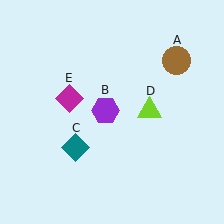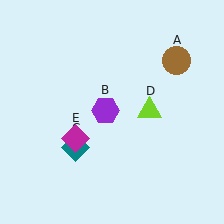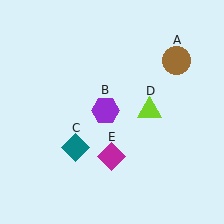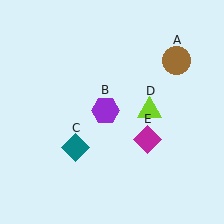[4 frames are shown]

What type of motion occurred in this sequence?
The magenta diamond (object E) rotated counterclockwise around the center of the scene.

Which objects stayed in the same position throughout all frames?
Brown circle (object A) and purple hexagon (object B) and teal diamond (object C) and lime triangle (object D) remained stationary.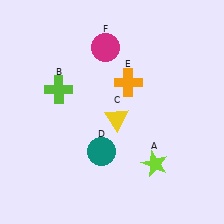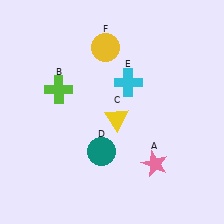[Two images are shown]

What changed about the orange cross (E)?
In Image 1, E is orange. In Image 2, it changed to cyan.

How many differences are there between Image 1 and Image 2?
There are 3 differences between the two images.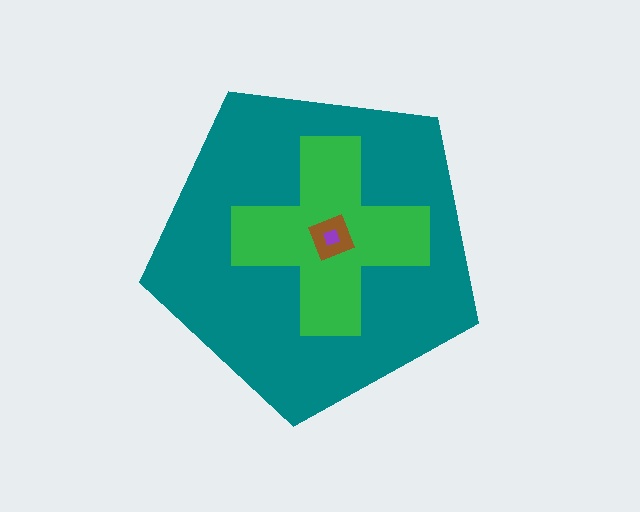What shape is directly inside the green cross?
The brown diamond.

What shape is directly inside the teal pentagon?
The green cross.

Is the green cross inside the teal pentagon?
Yes.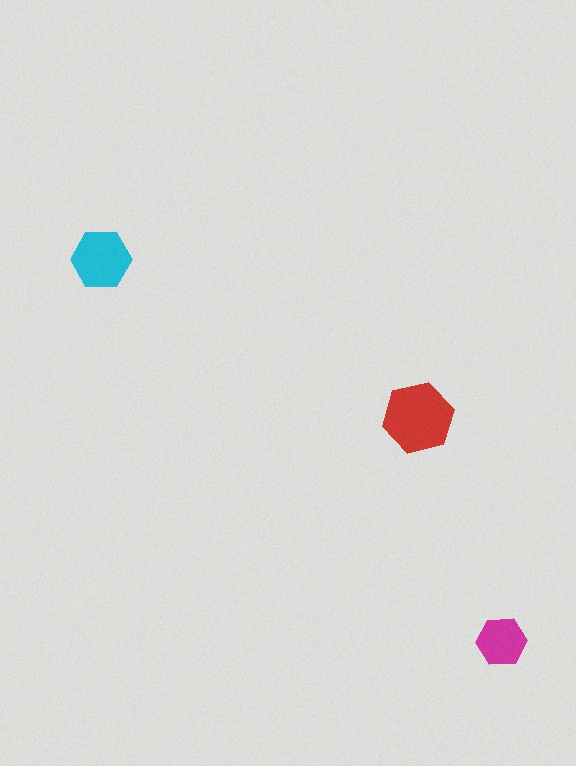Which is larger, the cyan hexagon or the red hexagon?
The red one.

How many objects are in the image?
There are 3 objects in the image.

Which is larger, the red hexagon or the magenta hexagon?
The red one.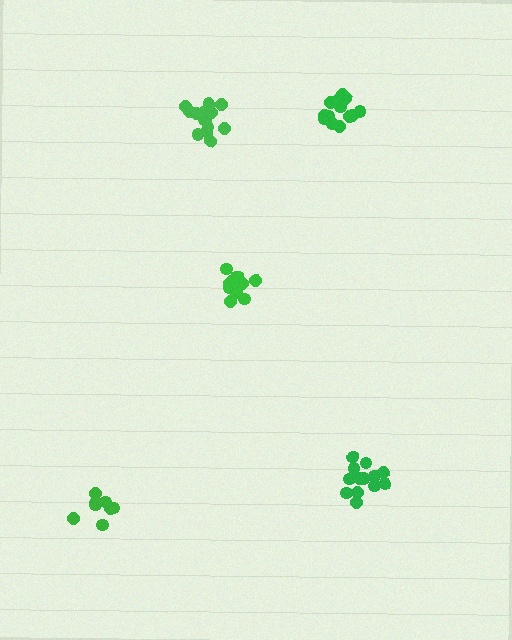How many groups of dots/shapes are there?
There are 5 groups.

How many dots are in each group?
Group 1: 14 dots, Group 2: 14 dots, Group 3: 11 dots, Group 4: 13 dots, Group 5: 8 dots (60 total).